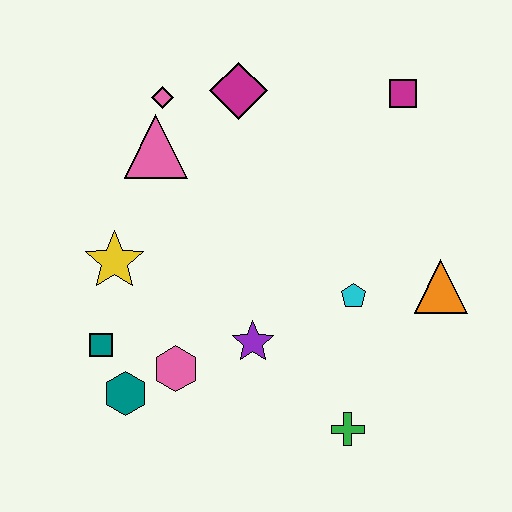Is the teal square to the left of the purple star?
Yes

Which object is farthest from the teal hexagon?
The magenta square is farthest from the teal hexagon.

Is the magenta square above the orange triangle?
Yes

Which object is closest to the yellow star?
The teal square is closest to the yellow star.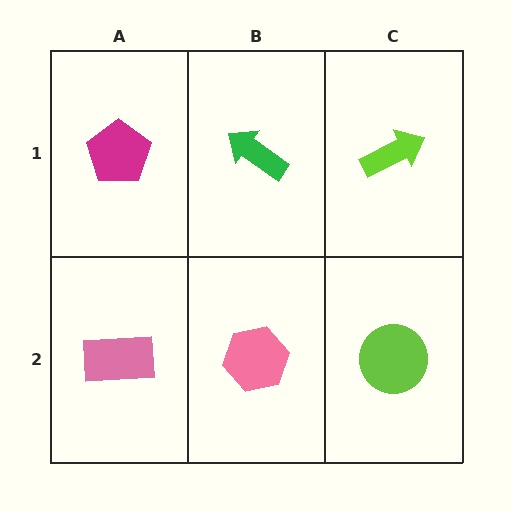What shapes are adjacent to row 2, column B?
A green arrow (row 1, column B), a pink rectangle (row 2, column A), a lime circle (row 2, column C).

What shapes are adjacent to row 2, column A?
A magenta pentagon (row 1, column A), a pink hexagon (row 2, column B).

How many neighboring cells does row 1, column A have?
2.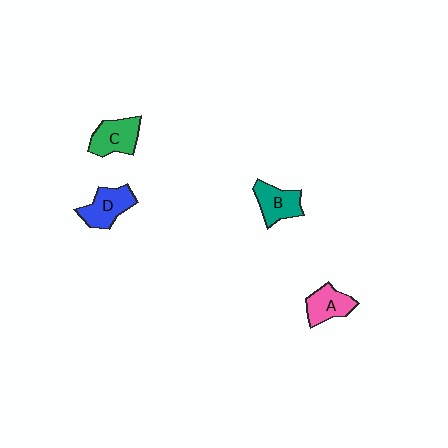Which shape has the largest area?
Shape D (blue).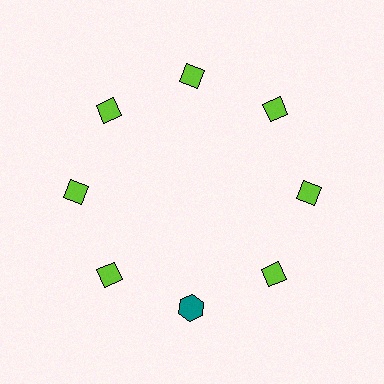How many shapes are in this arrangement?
There are 8 shapes arranged in a ring pattern.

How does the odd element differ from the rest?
It differs in both color (teal instead of lime) and shape (hexagon instead of diamond).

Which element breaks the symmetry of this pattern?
The teal hexagon at roughly the 6 o'clock position breaks the symmetry. All other shapes are lime diamonds.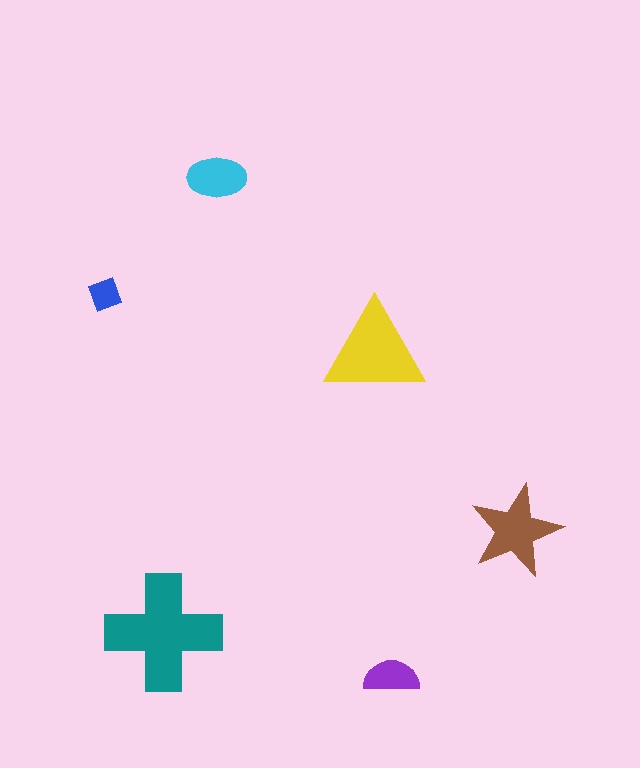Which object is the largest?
The teal cross.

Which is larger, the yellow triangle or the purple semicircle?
The yellow triangle.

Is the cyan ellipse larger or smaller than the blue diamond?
Larger.